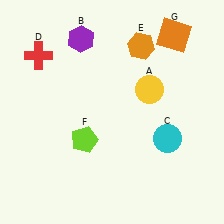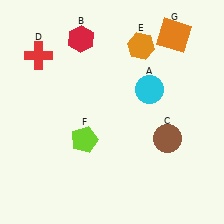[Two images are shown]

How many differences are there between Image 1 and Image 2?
There are 3 differences between the two images.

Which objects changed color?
A changed from yellow to cyan. B changed from purple to red. C changed from cyan to brown.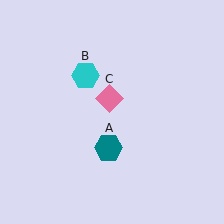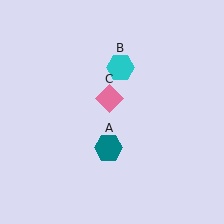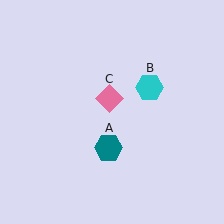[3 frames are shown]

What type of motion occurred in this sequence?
The cyan hexagon (object B) rotated clockwise around the center of the scene.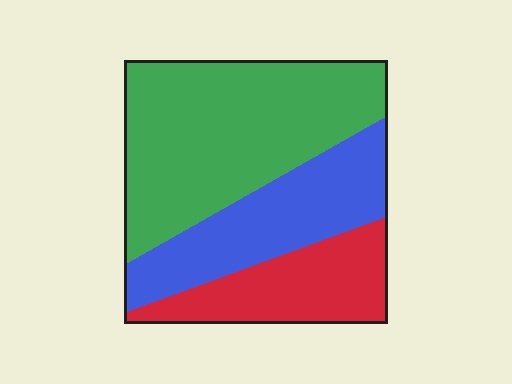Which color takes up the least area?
Red, at roughly 20%.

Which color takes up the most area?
Green, at roughly 50%.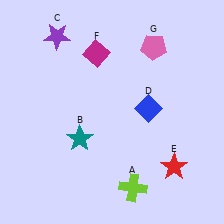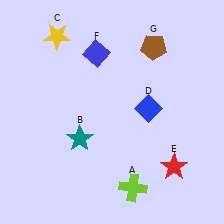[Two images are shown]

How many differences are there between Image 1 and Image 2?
There are 3 differences between the two images.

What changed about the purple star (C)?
In Image 1, C is purple. In Image 2, it changed to yellow.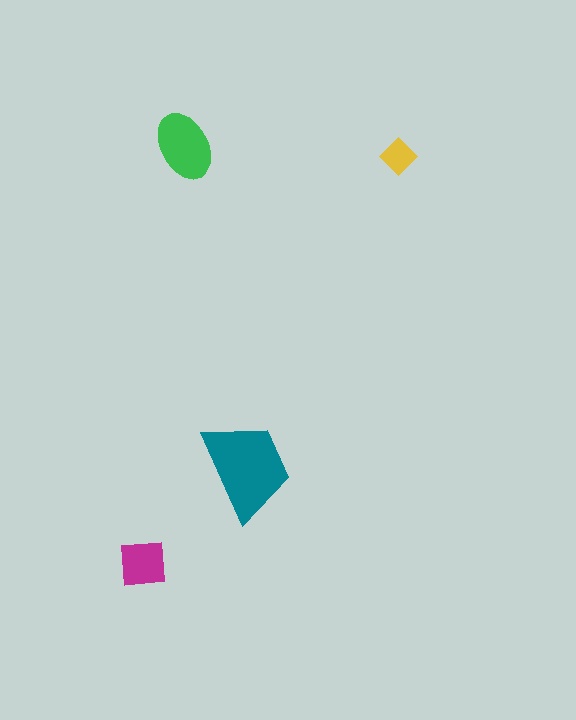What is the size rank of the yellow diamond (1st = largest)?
4th.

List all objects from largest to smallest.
The teal trapezoid, the green ellipse, the magenta square, the yellow diamond.